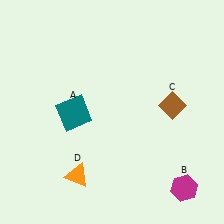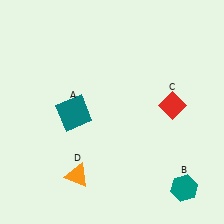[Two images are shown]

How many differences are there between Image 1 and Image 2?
There are 2 differences between the two images.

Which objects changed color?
B changed from magenta to teal. C changed from brown to red.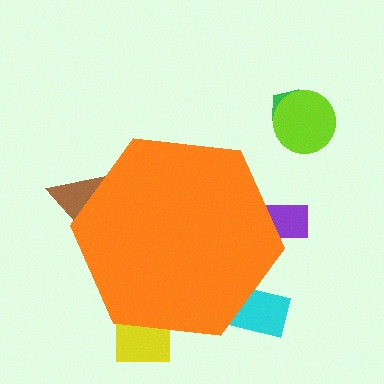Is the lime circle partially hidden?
No, the lime circle is fully visible.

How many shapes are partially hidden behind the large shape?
4 shapes are partially hidden.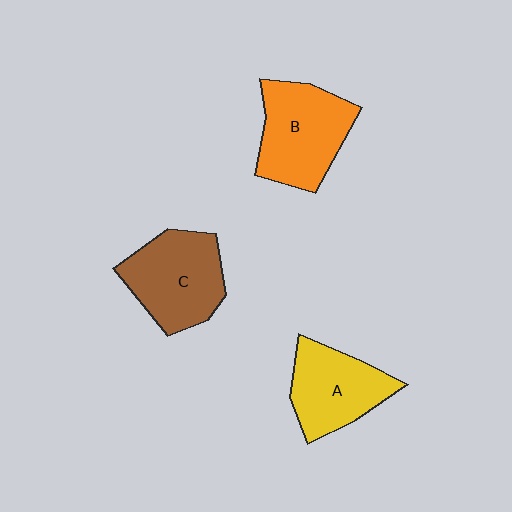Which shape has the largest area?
Shape B (orange).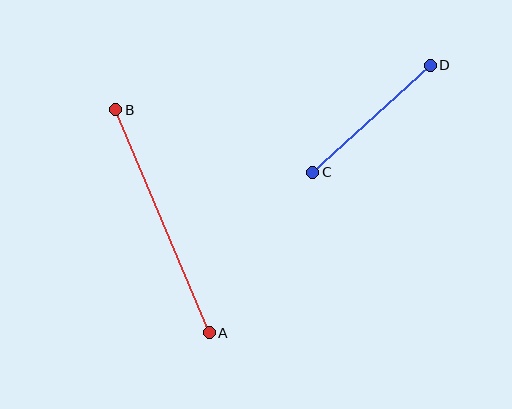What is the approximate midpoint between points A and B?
The midpoint is at approximately (163, 221) pixels.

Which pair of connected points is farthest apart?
Points A and B are farthest apart.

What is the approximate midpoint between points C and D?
The midpoint is at approximately (372, 119) pixels.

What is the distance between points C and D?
The distance is approximately 159 pixels.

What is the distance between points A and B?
The distance is approximately 242 pixels.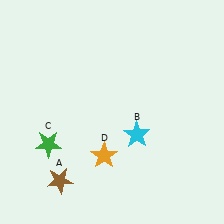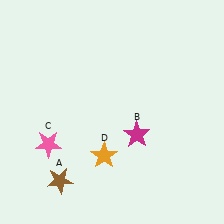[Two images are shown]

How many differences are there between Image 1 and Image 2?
There are 2 differences between the two images.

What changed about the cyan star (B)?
In Image 1, B is cyan. In Image 2, it changed to magenta.